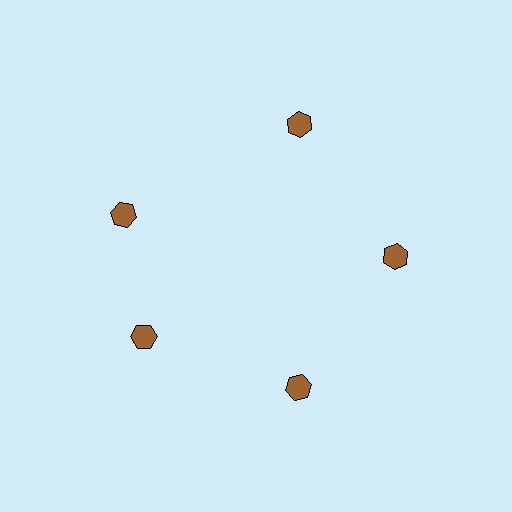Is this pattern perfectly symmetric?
No. The 5 brown hexagons are arranged in a ring, but one element near the 10 o'clock position is rotated out of alignment along the ring, breaking the 5-fold rotational symmetry.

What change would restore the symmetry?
The symmetry would be restored by rotating it back into even spacing with its neighbors so that all 5 hexagons sit at equal angles and equal distance from the center.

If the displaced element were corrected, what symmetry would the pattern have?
It would have 5-fold rotational symmetry — the pattern would map onto itself every 72 degrees.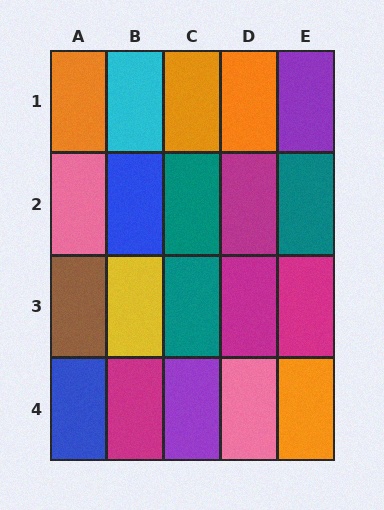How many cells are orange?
4 cells are orange.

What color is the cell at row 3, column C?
Teal.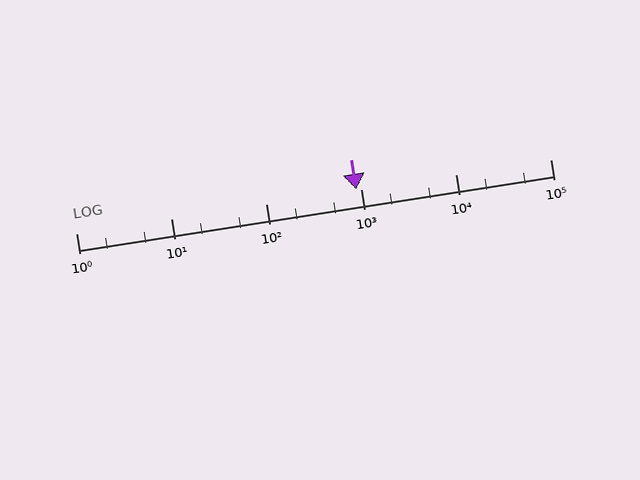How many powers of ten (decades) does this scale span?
The scale spans 5 decades, from 1 to 100000.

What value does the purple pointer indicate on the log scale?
The pointer indicates approximately 900.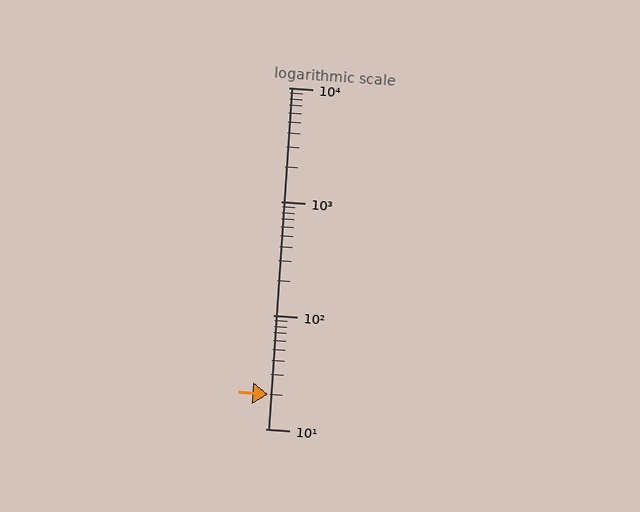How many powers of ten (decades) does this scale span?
The scale spans 3 decades, from 10 to 10000.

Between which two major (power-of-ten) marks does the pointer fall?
The pointer is between 10 and 100.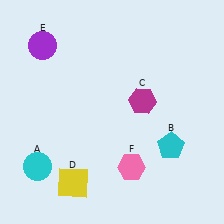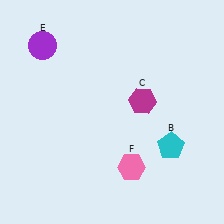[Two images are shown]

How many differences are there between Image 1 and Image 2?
There are 2 differences between the two images.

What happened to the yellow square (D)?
The yellow square (D) was removed in Image 2. It was in the bottom-left area of Image 1.